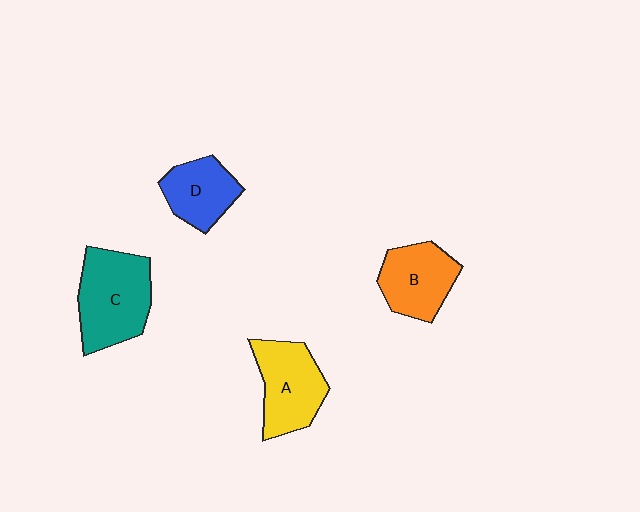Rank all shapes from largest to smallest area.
From largest to smallest: C (teal), A (yellow), B (orange), D (blue).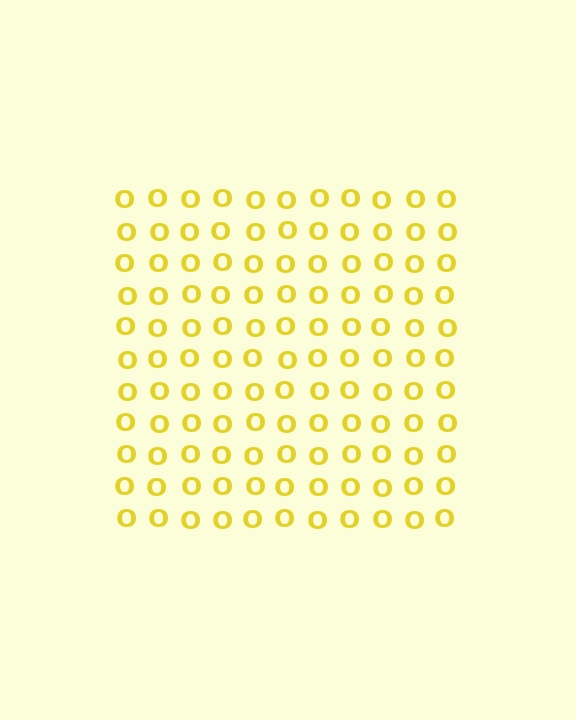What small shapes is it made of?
It is made of small letter O's.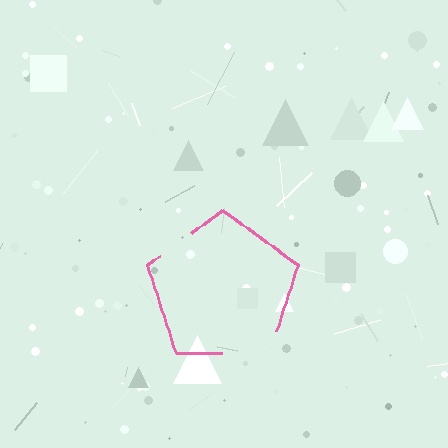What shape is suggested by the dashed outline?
The dashed outline suggests a pentagon.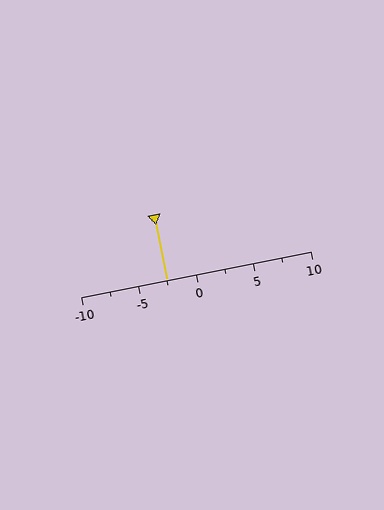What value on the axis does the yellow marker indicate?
The marker indicates approximately -2.5.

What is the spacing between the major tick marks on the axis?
The major ticks are spaced 5 apart.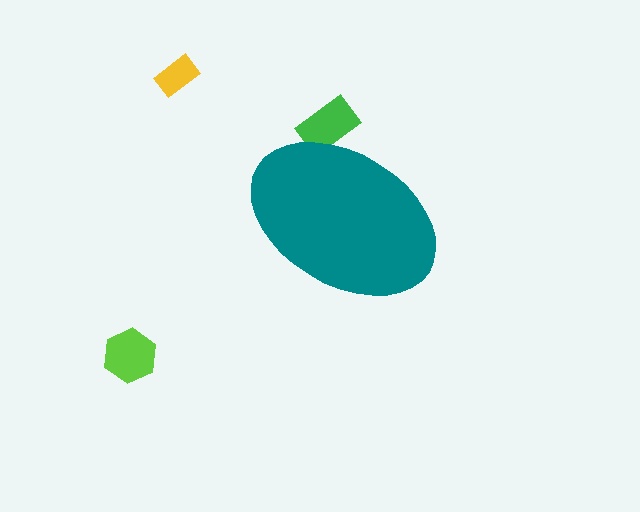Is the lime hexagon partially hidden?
No, the lime hexagon is fully visible.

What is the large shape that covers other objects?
A teal ellipse.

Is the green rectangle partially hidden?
Yes, the green rectangle is partially hidden behind the teal ellipse.